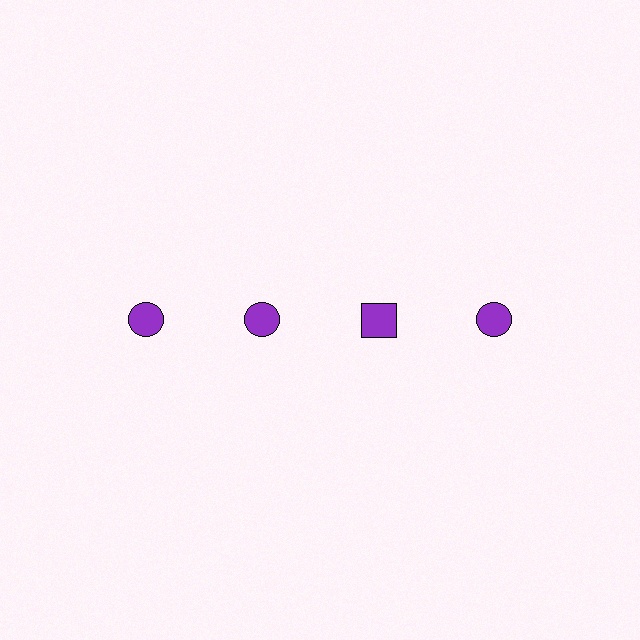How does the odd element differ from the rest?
It has a different shape: square instead of circle.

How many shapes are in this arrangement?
There are 4 shapes arranged in a grid pattern.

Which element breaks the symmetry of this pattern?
The purple square in the top row, center column breaks the symmetry. All other shapes are purple circles.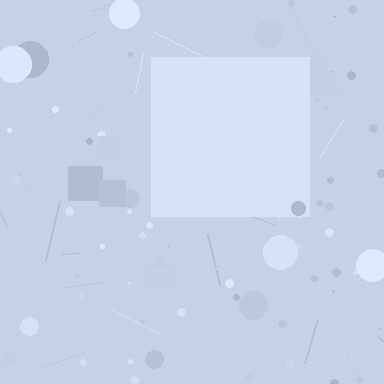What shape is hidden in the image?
A square is hidden in the image.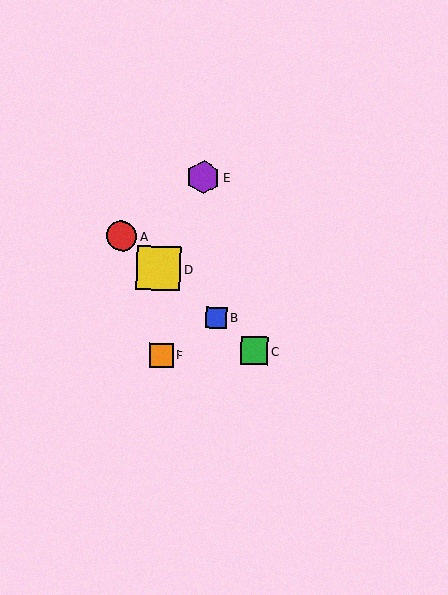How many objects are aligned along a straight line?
4 objects (A, B, C, D) are aligned along a straight line.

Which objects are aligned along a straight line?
Objects A, B, C, D are aligned along a straight line.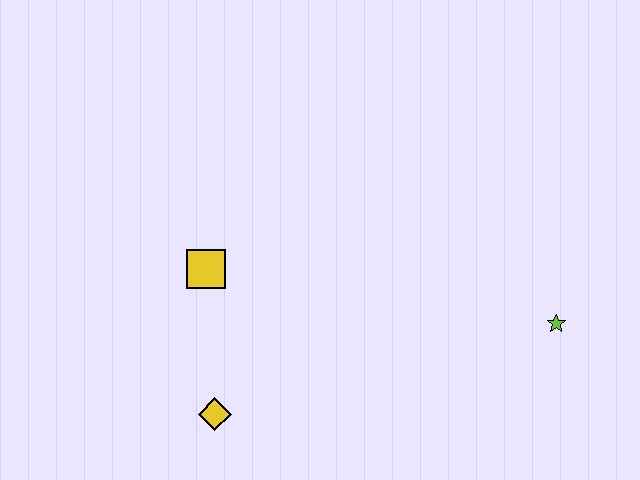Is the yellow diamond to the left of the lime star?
Yes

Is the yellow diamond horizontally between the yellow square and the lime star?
Yes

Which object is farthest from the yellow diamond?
The lime star is farthest from the yellow diamond.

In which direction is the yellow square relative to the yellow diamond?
The yellow square is above the yellow diamond.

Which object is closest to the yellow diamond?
The yellow square is closest to the yellow diamond.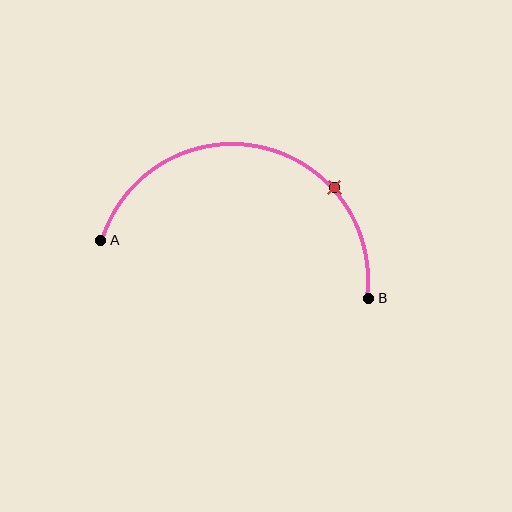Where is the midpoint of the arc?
The arc midpoint is the point on the curve farthest from the straight line joining A and B. It sits above that line.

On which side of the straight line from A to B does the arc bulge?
The arc bulges above the straight line connecting A and B.